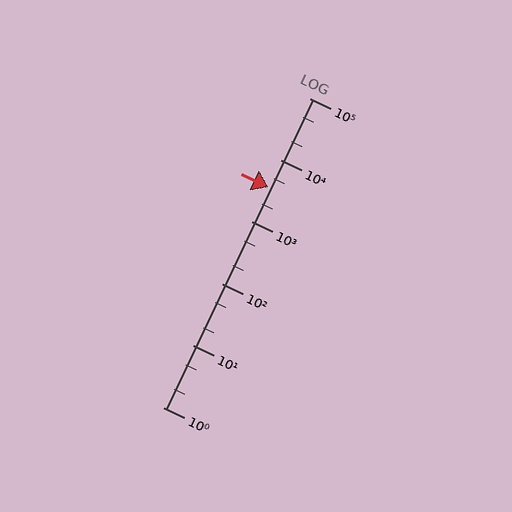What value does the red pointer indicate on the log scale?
The pointer indicates approximately 3600.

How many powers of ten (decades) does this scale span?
The scale spans 5 decades, from 1 to 100000.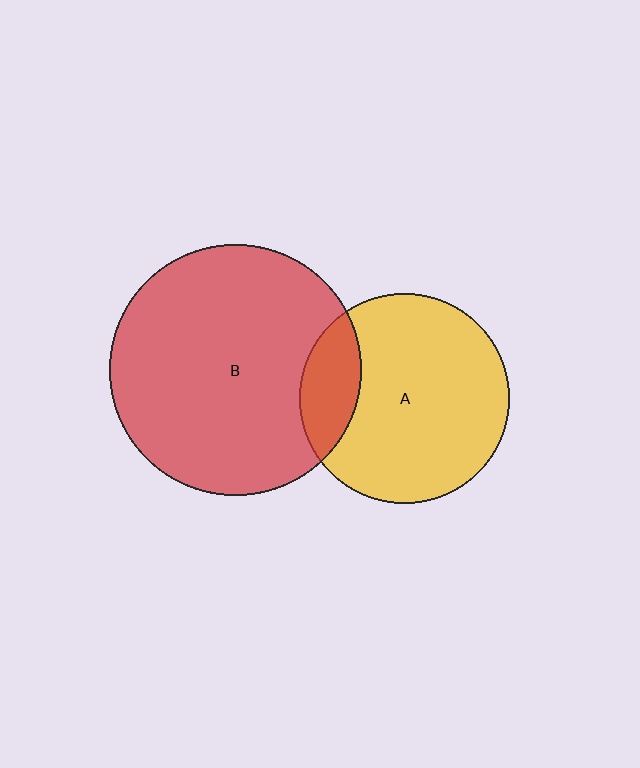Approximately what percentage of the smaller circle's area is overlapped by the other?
Approximately 20%.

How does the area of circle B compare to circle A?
Approximately 1.4 times.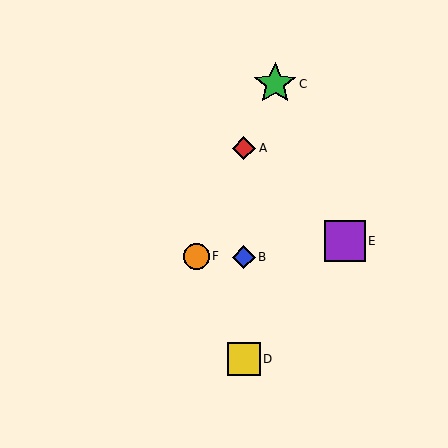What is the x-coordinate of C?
Object C is at x≈275.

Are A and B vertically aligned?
Yes, both are at x≈244.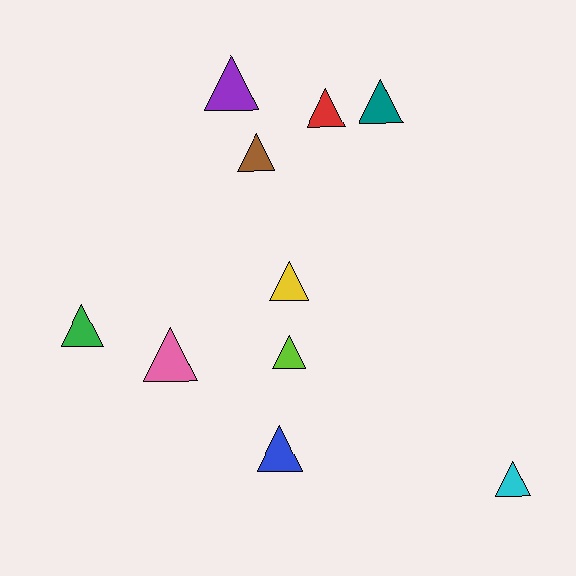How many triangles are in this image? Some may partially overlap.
There are 10 triangles.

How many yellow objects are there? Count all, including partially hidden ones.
There is 1 yellow object.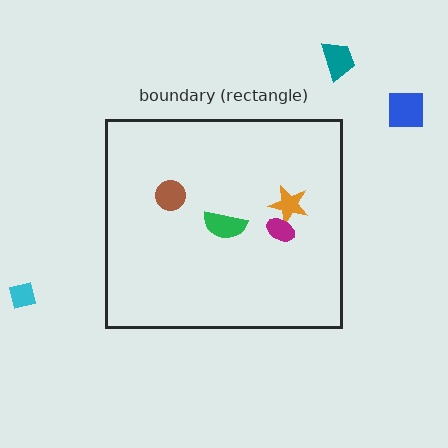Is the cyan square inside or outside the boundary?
Outside.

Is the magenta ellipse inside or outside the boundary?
Inside.